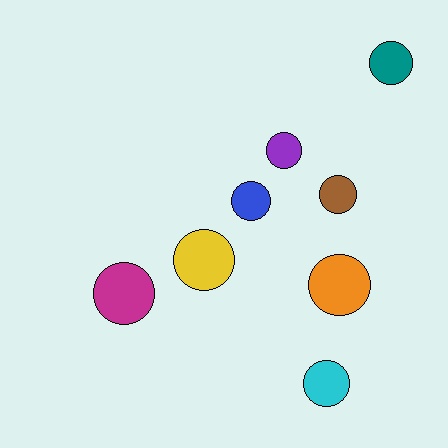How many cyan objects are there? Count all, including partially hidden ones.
There is 1 cyan object.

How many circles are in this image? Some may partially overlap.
There are 8 circles.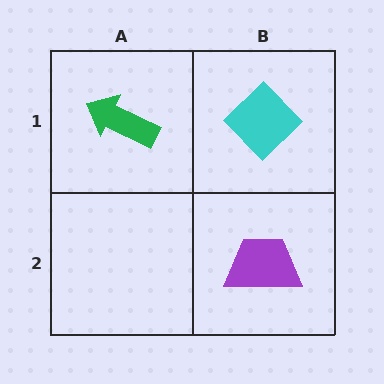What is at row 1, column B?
A cyan diamond.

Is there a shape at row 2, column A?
No, that cell is empty.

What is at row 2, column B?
A purple trapezoid.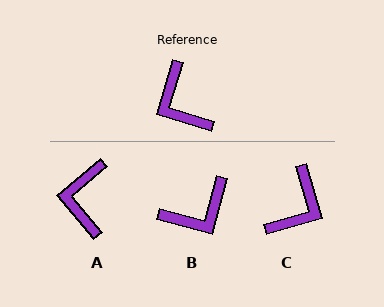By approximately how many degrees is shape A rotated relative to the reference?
Approximately 33 degrees clockwise.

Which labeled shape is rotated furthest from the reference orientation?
C, about 123 degrees away.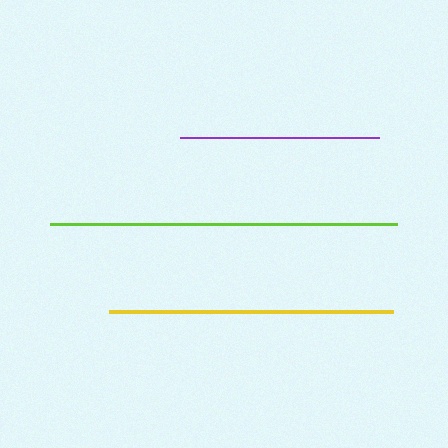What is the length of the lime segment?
The lime segment is approximately 347 pixels long.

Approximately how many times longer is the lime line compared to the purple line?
The lime line is approximately 1.7 times the length of the purple line.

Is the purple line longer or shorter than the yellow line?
The yellow line is longer than the purple line.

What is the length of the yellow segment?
The yellow segment is approximately 284 pixels long.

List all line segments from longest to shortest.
From longest to shortest: lime, yellow, purple.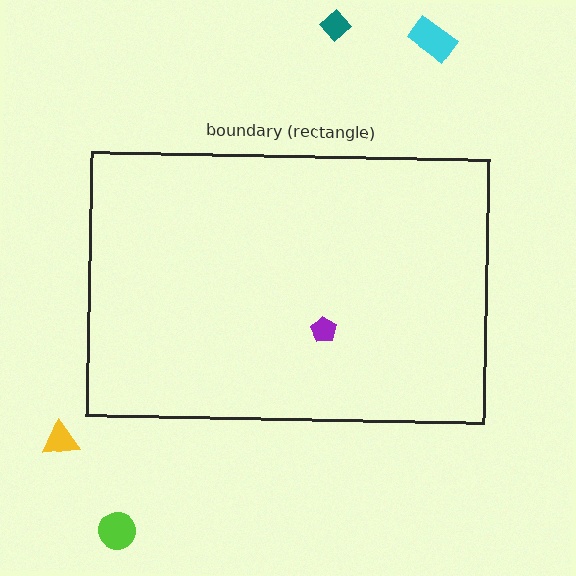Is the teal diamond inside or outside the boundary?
Outside.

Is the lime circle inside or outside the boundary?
Outside.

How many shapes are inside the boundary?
1 inside, 4 outside.